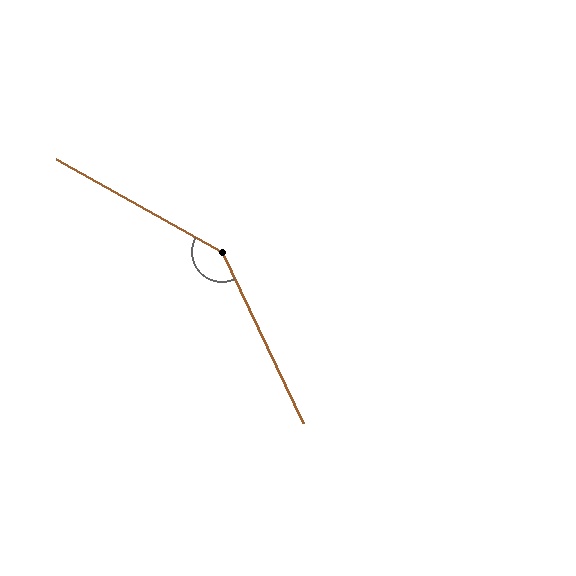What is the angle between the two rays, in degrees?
Approximately 145 degrees.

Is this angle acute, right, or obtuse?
It is obtuse.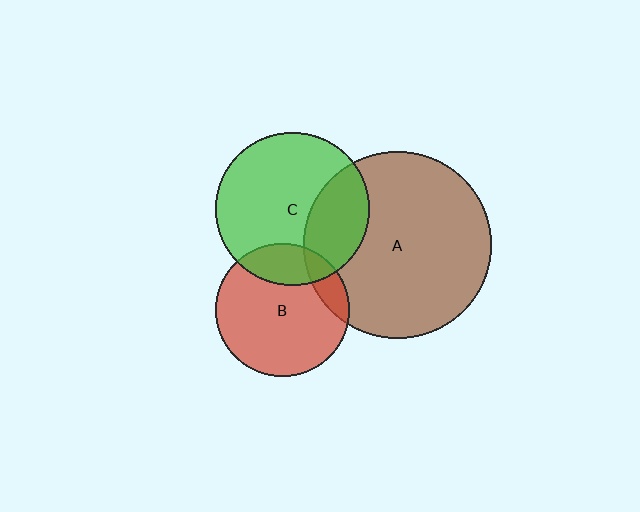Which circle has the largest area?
Circle A (brown).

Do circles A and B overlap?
Yes.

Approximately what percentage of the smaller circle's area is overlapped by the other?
Approximately 15%.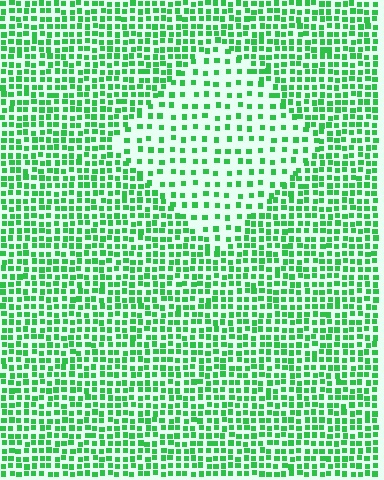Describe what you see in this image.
The image contains small green elements arranged at two different densities. A diamond-shaped region is visible where the elements are less densely packed than the surrounding area.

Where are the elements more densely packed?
The elements are more densely packed outside the diamond boundary.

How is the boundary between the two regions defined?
The boundary is defined by a change in element density (approximately 2.2x ratio). All elements are the same color, size, and shape.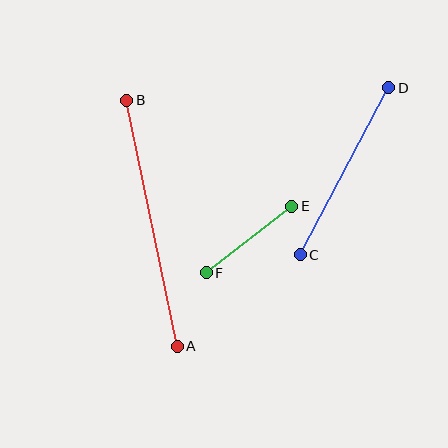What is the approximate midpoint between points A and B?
The midpoint is at approximately (152, 223) pixels.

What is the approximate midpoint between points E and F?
The midpoint is at approximately (249, 240) pixels.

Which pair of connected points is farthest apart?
Points A and B are farthest apart.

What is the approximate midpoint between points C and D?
The midpoint is at approximately (344, 171) pixels.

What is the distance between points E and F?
The distance is approximately 108 pixels.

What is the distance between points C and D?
The distance is approximately 189 pixels.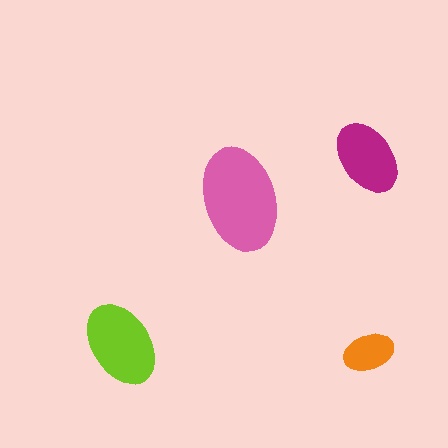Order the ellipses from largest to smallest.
the pink one, the lime one, the magenta one, the orange one.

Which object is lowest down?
The orange ellipse is bottommost.